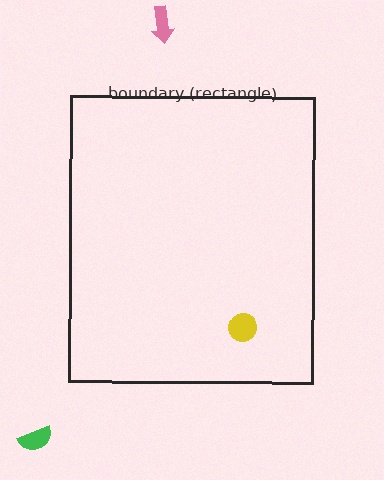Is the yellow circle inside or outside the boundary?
Inside.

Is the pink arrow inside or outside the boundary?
Outside.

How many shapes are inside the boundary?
1 inside, 2 outside.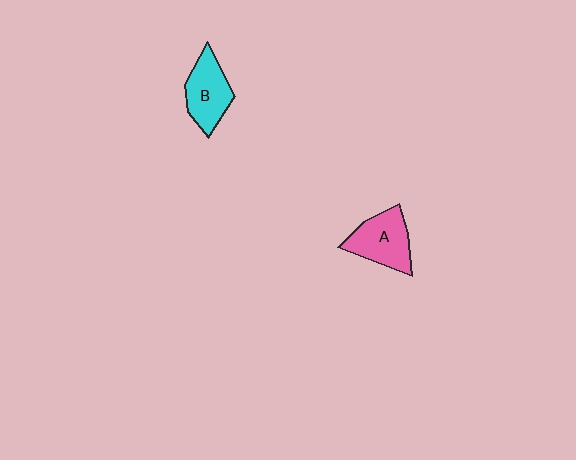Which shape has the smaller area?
Shape B (cyan).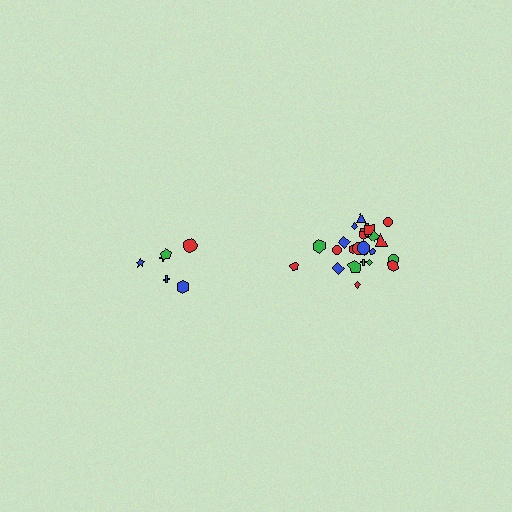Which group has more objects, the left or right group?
The right group.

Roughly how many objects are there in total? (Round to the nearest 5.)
Roughly 30 objects in total.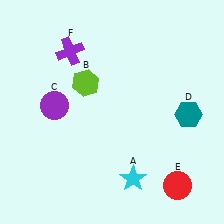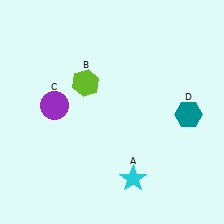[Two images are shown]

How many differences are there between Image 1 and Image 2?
There are 2 differences between the two images.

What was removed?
The red circle (E), the purple cross (F) were removed in Image 2.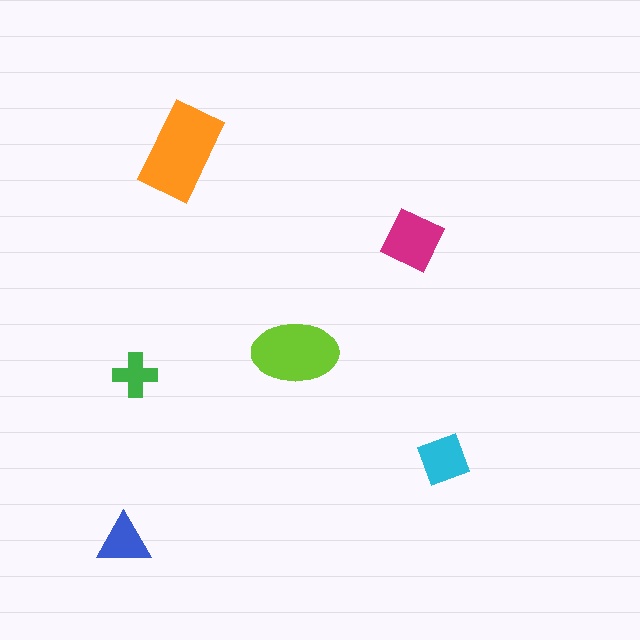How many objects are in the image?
There are 6 objects in the image.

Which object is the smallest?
The green cross.